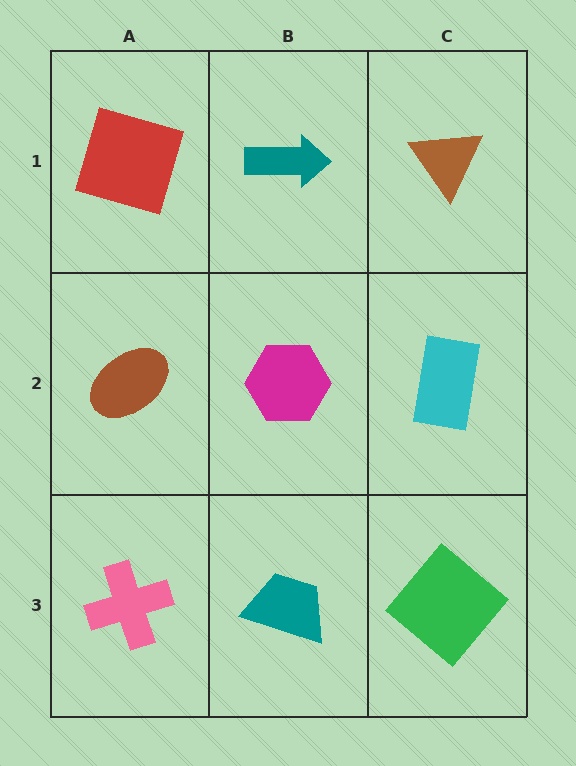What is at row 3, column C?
A green diamond.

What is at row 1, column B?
A teal arrow.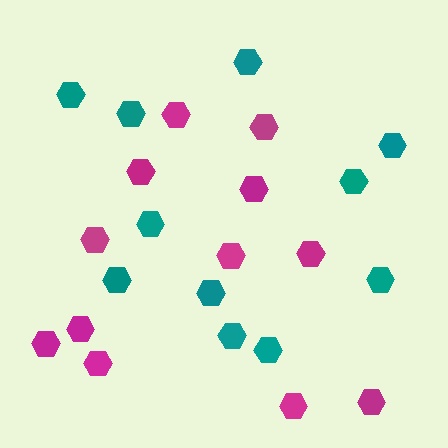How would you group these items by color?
There are 2 groups: one group of magenta hexagons (12) and one group of teal hexagons (11).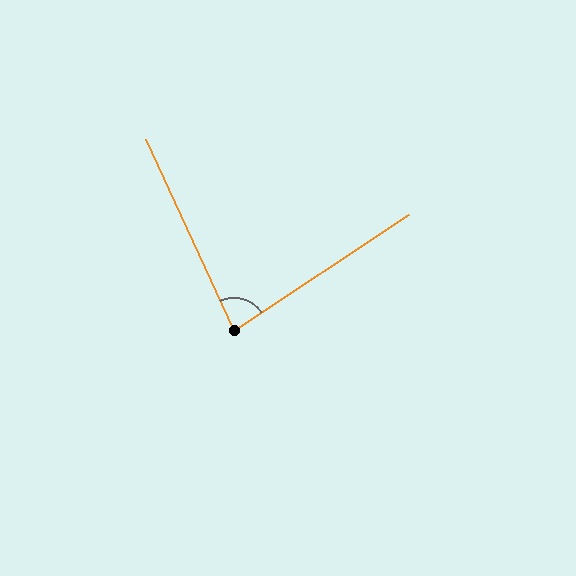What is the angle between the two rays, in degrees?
Approximately 81 degrees.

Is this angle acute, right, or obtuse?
It is acute.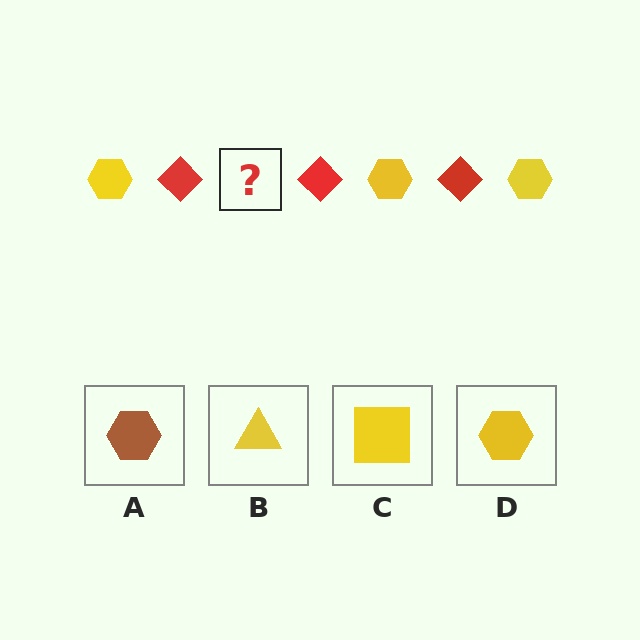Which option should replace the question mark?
Option D.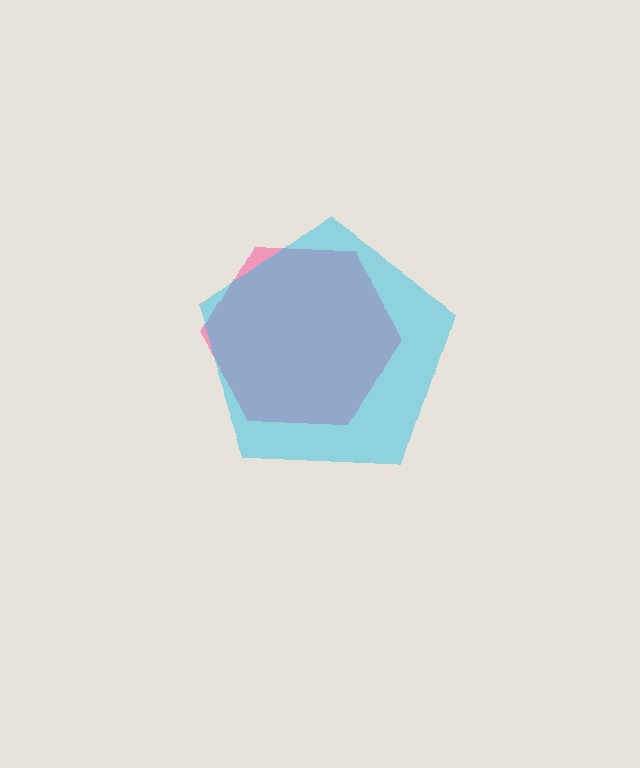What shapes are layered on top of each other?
The layered shapes are: a pink hexagon, a cyan pentagon.